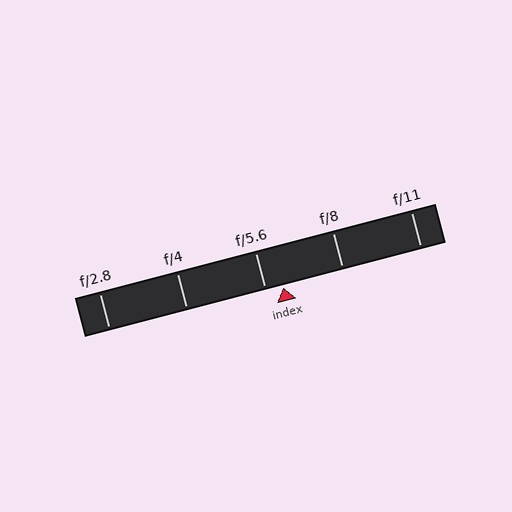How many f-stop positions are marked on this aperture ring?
There are 5 f-stop positions marked.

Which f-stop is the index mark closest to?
The index mark is closest to f/5.6.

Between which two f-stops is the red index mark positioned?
The index mark is between f/5.6 and f/8.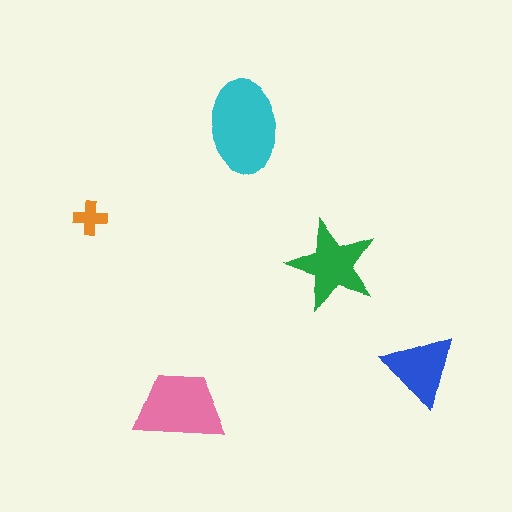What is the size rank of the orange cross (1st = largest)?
5th.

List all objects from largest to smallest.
The cyan ellipse, the pink trapezoid, the green star, the blue triangle, the orange cross.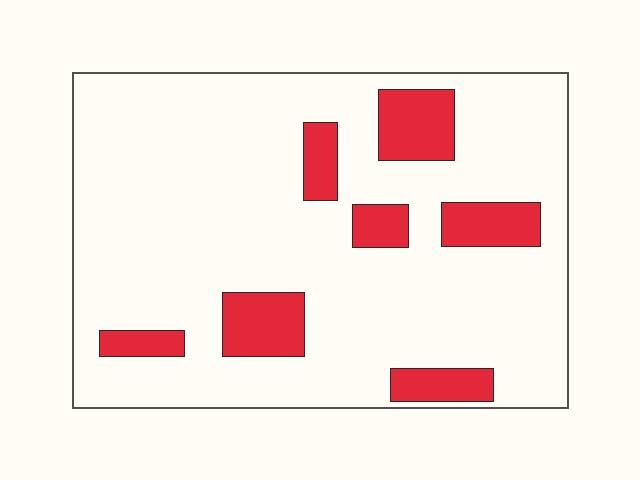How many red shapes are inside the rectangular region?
7.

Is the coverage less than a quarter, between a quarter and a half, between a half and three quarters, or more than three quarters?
Less than a quarter.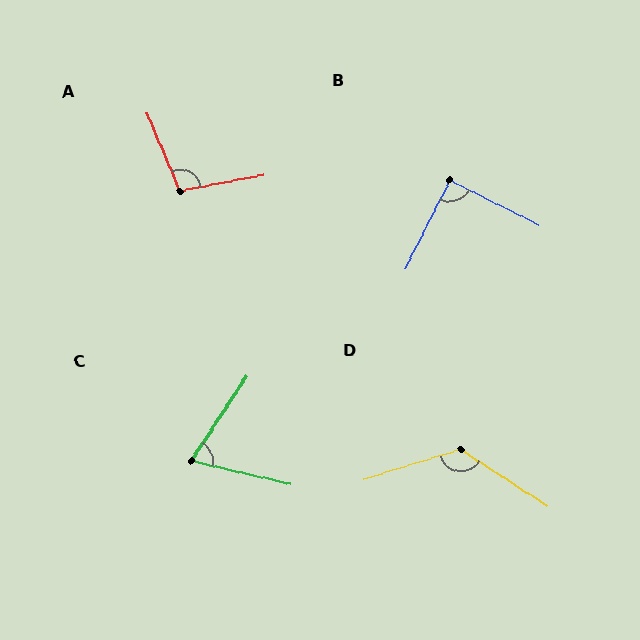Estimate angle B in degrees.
Approximately 90 degrees.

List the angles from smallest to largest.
C (70°), B (90°), A (102°), D (130°).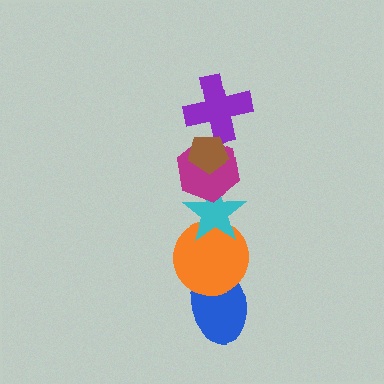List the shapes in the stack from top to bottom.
From top to bottom: the brown pentagon, the purple cross, the magenta hexagon, the cyan star, the orange circle, the blue ellipse.